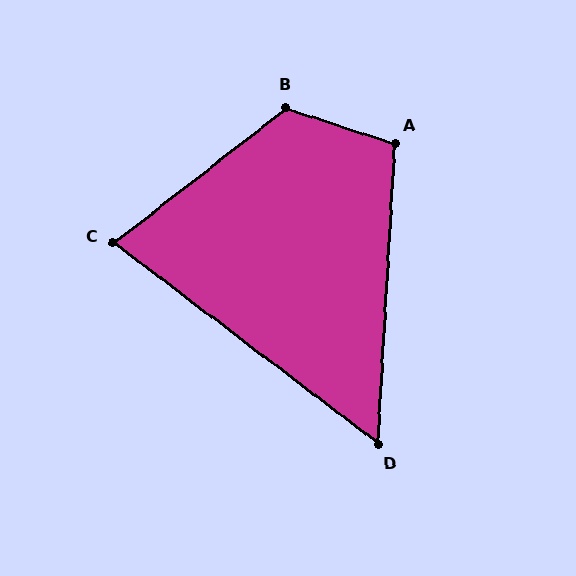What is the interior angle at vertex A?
Approximately 105 degrees (obtuse).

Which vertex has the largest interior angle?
B, at approximately 124 degrees.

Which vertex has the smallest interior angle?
D, at approximately 56 degrees.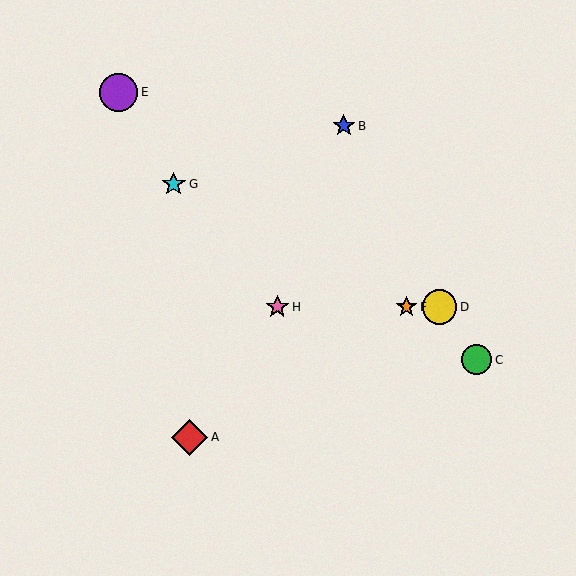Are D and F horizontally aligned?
Yes, both are at y≈307.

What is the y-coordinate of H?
Object H is at y≈307.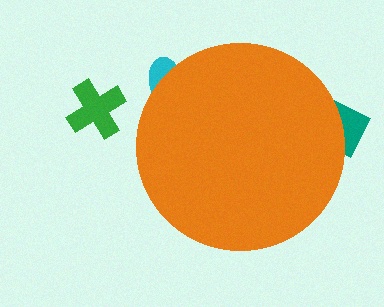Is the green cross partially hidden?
No, the green cross is fully visible.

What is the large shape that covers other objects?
An orange circle.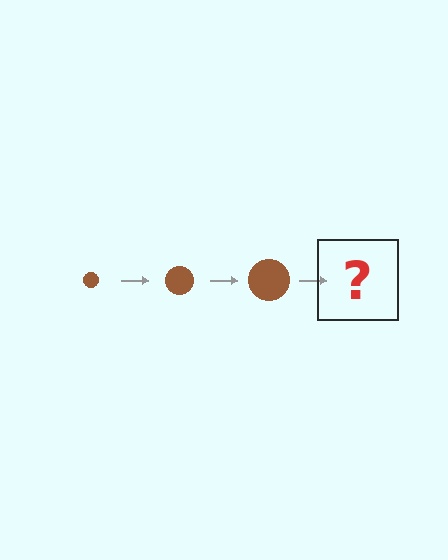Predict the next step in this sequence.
The next step is a brown circle, larger than the previous one.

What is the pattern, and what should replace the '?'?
The pattern is that the circle gets progressively larger each step. The '?' should be a brown circle, larger than the previous one.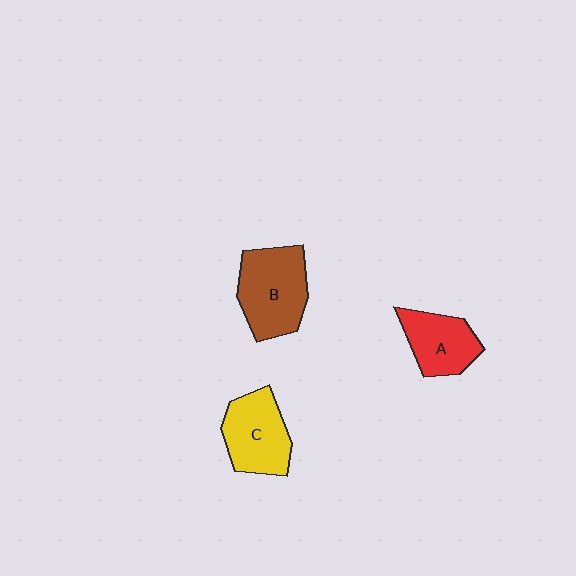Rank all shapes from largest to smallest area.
From largest to smallest: B (brown), C (yellow), A (red).